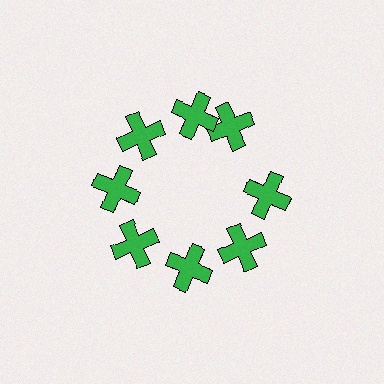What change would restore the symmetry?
The symmetry would be restored by rotating it back into even spacing with its neighbors so that all 8 crosses sit at equal angles and equal distance from the center.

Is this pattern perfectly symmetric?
No. The 8 green crosses are arranged in a ring, but one element near the 2 o'clock position is rotated out of alignment along the ring, breaking the 8-fold rotational symmetry.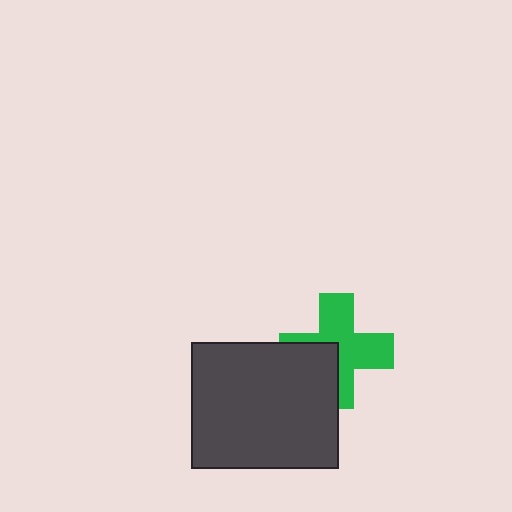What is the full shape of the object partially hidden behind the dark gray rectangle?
The partially hidden object is a green cross.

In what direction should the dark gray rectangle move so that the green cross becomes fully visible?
The dark gray rectangle should move toward the lower-left. That is the shortest direction to clear the overlap and leave the green cross fully visible.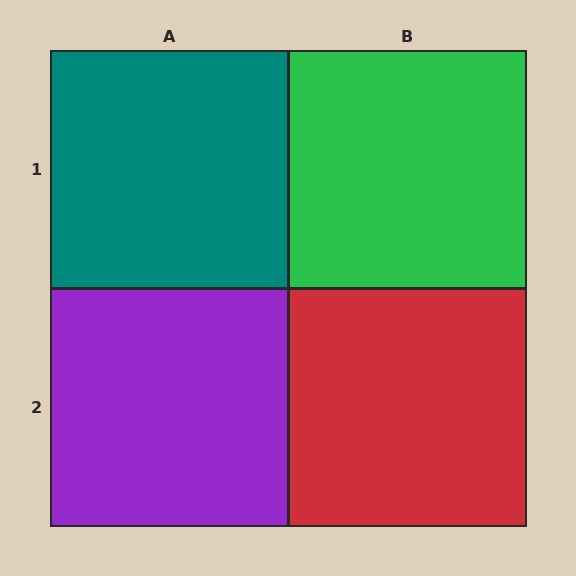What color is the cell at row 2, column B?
Red.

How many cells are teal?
1 cell is teal.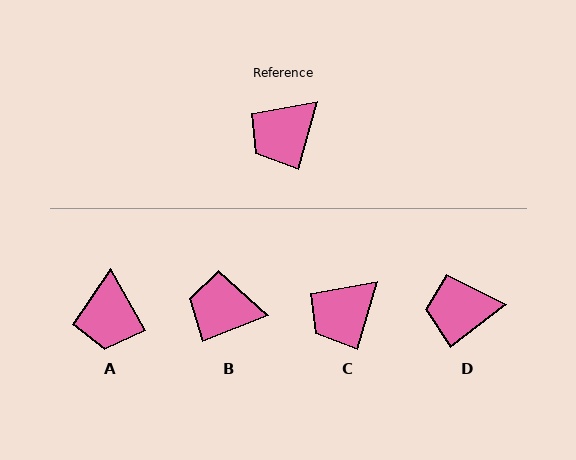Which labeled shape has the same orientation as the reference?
C.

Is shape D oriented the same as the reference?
No, it is off by about 37 degrees.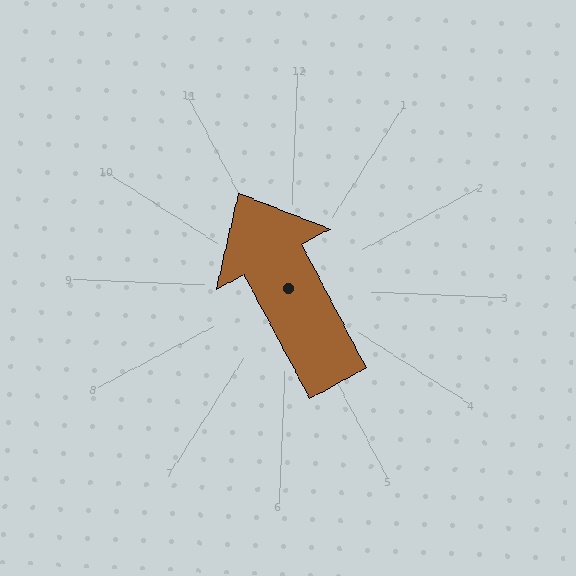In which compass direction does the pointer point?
Northwest.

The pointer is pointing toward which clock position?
Roughly 11 o'clock.